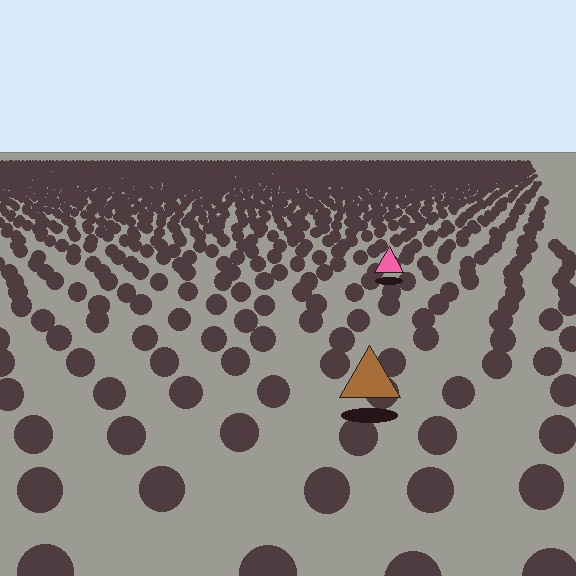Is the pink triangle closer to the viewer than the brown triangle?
No. The brown triangle is closer — you can tell from the texture gradient: the ground texture is coarser near it.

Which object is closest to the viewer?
The brown triangle is closest. The texture marks near it are larger and more spread out.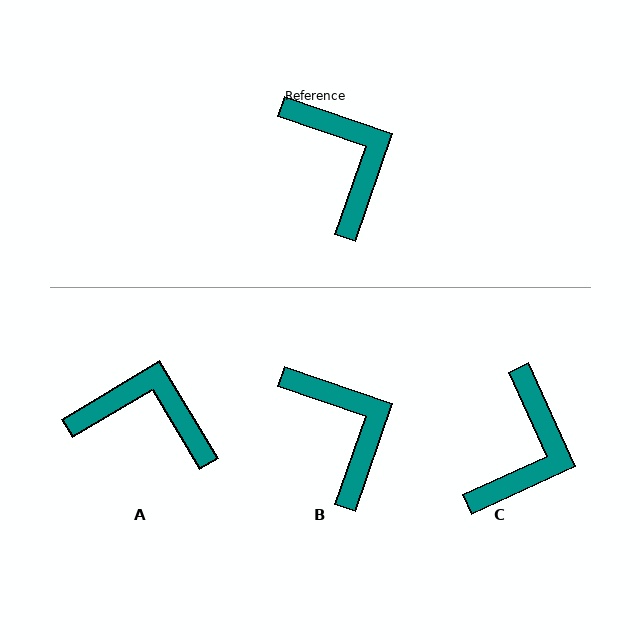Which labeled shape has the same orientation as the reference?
B.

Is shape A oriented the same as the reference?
No, it is off by about 50 degrees.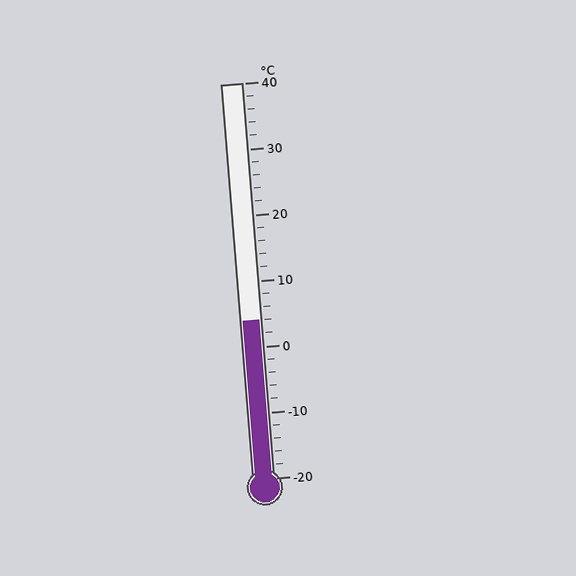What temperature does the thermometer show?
The thermometer shows approximately 4°C.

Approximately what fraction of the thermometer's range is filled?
The thermometer is filled to approximately 40% of its range.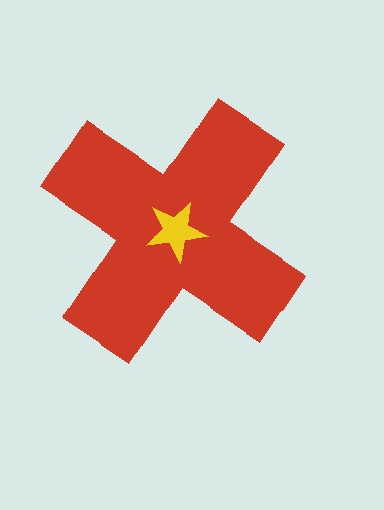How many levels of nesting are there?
2.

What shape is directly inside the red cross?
The yellow star.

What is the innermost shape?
The yellow star.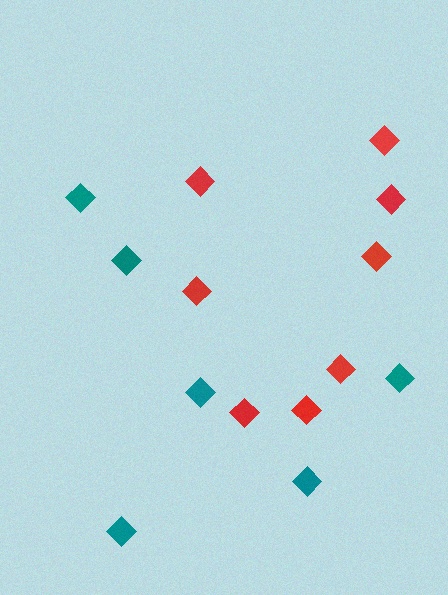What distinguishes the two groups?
There are 2 groups: one group of teal diamonds (6) and one group of red diamonds (8).